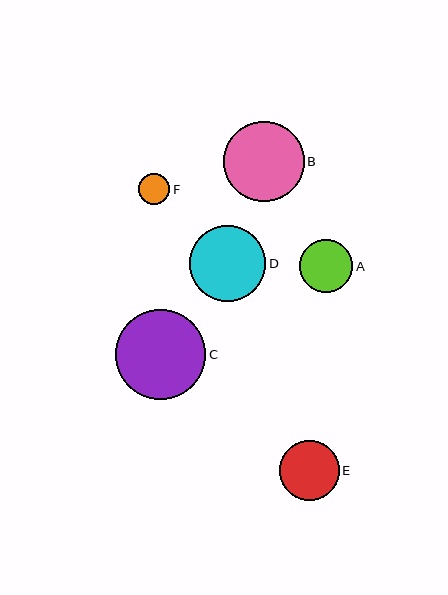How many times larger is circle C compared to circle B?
Circle C is approximately 1.1 times the size of circle B.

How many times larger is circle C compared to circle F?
Circle C is approximately 2.9 times the size of circle F.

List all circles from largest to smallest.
From largest to smallest: C, B, D, E, A, F.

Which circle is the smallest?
Circle F is the smallest with a size of approximately 31 pixels.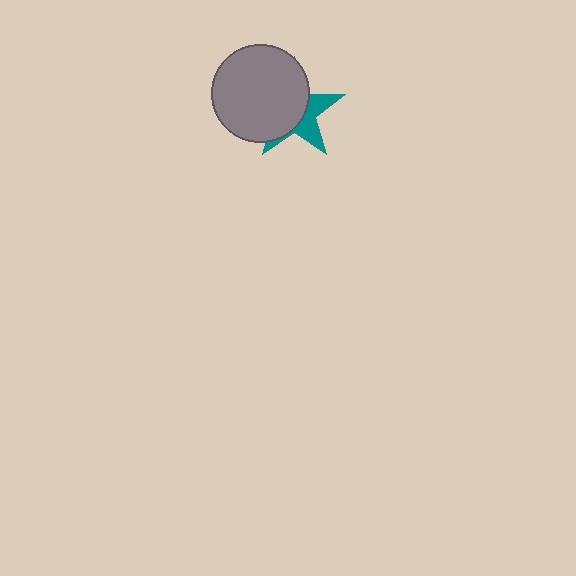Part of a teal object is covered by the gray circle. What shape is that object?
It is a star.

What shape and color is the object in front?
The object in front is a gray circle.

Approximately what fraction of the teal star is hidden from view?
Roughly 63% of the teal star is hidden behind the gray circle.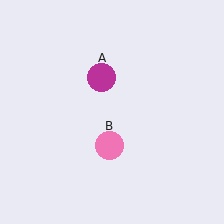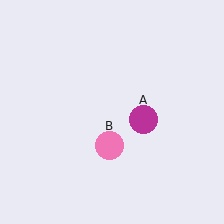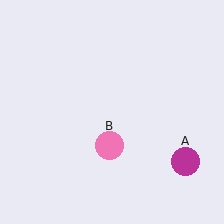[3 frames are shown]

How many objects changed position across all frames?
1 object changed position: magenta circle (object A).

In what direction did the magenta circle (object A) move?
The magenta circle (object A) moved down and to the right.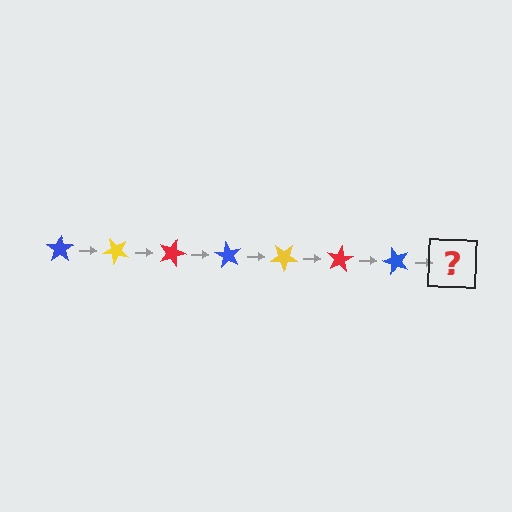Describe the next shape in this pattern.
It should be a yellow star, rotated 315 degrees from the start.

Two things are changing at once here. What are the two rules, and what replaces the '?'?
The two rules are that it rotates 45 degrees each step and the color cycles through blue, yellow, and red. The '?' should be a yellow star, rotated 315 degrees from the start.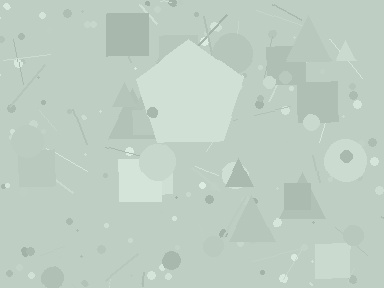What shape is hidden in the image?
A pentagon is hidden in the image.